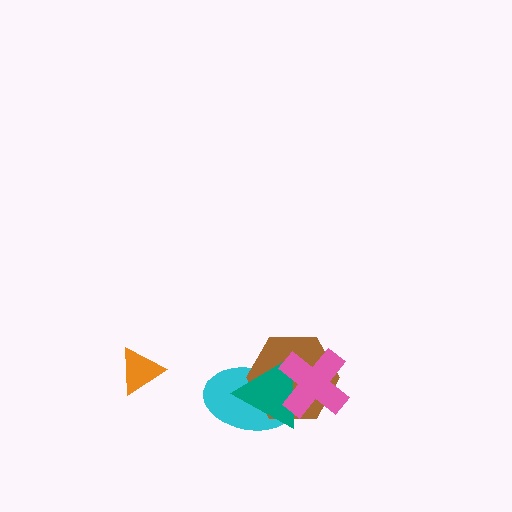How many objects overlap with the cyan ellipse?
3 objects overlap with the cyan ellipse.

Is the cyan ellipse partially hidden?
Yes, it is partially covered by another shape.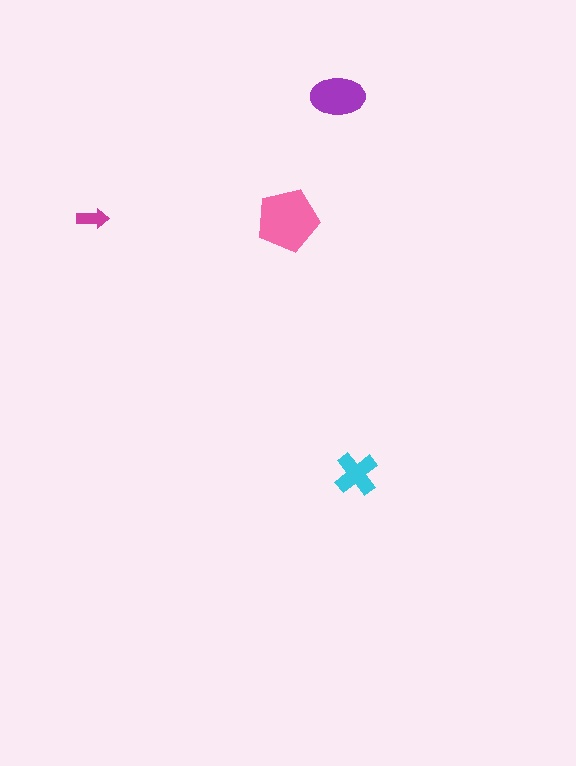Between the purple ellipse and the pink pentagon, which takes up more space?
The pink pentagon.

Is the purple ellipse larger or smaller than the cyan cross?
Larger.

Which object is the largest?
The pink pentagon.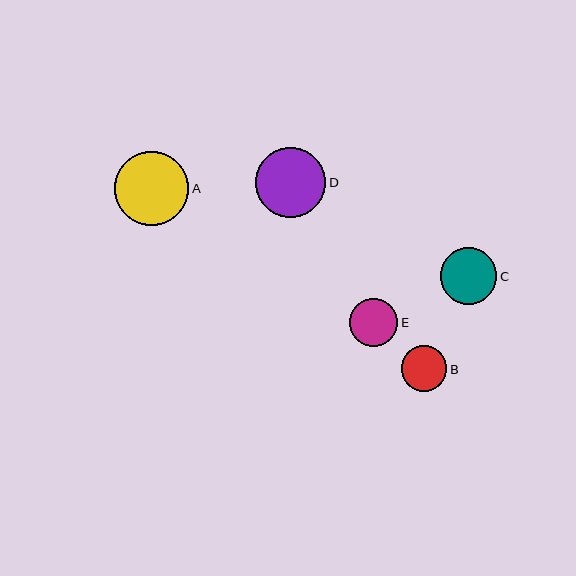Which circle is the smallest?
Circle B is the smallest with a size of approximately 45 pixels.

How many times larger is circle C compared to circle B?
Circle C is approximately 1.3 times the size of circle B.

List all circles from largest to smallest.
From largest to smallest: A, D, C, E, B.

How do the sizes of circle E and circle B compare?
Circle E and circle B are approximately the same size.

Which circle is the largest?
Circle A is the largest with a size of approximately 75 pixels.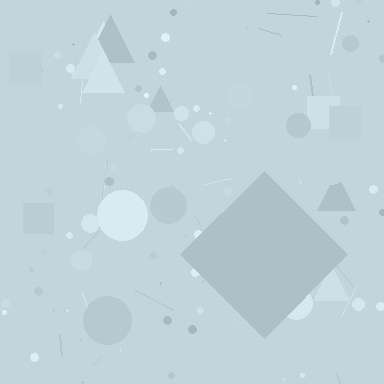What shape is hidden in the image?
A diamond is hidden in the image.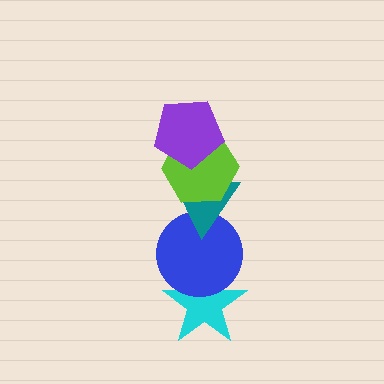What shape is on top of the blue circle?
The teal triangle is on top of the blue circle.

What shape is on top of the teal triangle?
The lime hexagon is on top of the teal triangle.